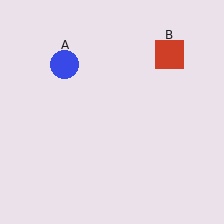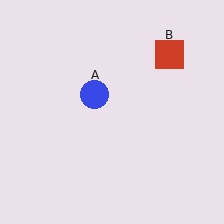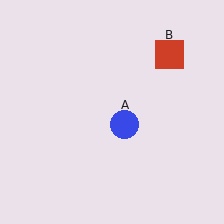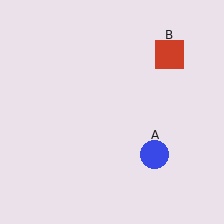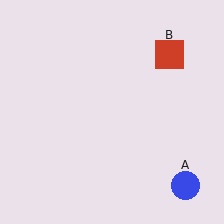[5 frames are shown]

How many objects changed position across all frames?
1 object changed position: blue circle (object A).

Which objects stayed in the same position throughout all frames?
Red square (object B) remained stationary.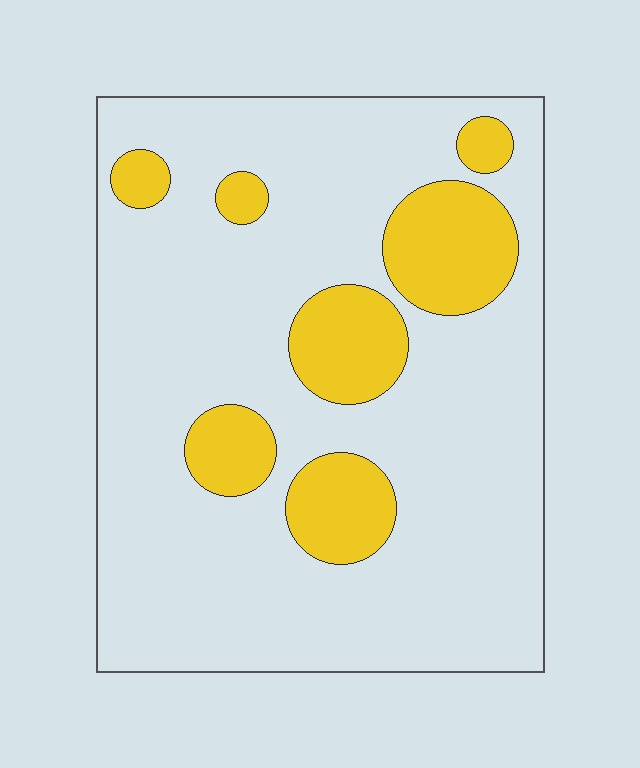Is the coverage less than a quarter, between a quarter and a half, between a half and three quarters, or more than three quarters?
Less than a quarter.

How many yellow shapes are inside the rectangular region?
7.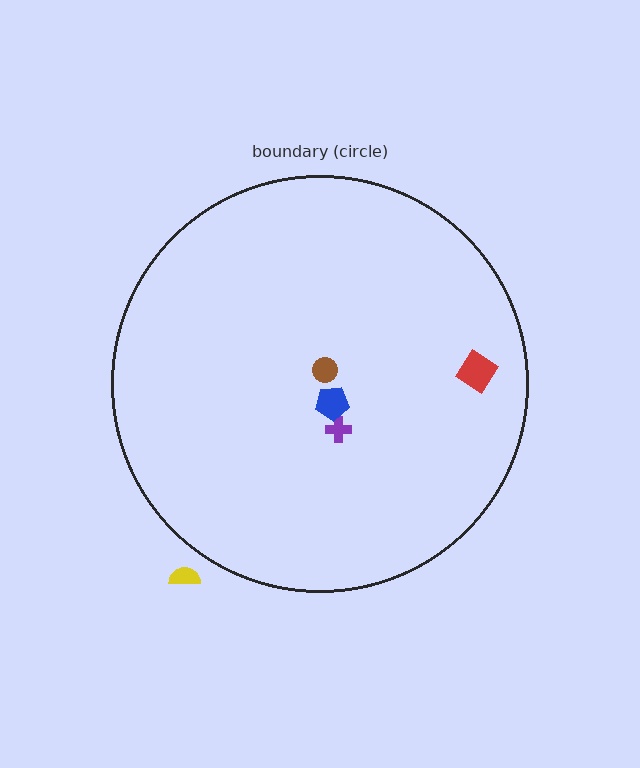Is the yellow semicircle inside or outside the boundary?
Outside.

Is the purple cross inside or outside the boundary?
Inside.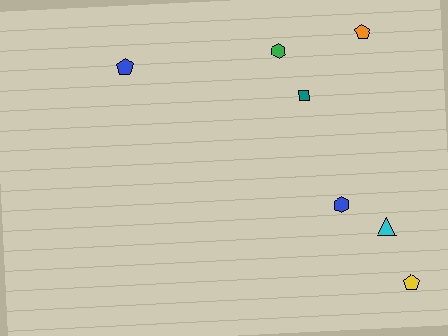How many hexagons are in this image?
There are 2 hexagons.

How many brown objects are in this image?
There are no brown objects.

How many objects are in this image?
There are 7 objects.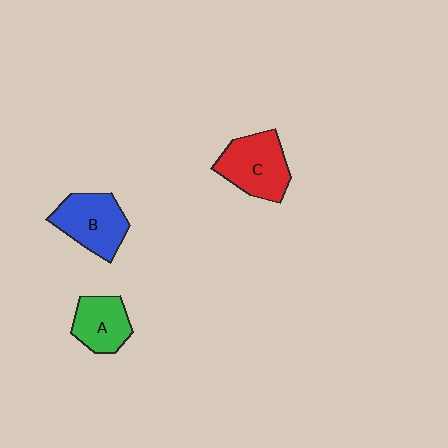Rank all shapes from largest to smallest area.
From largest to smallest: C (red), B (blue), A (green).